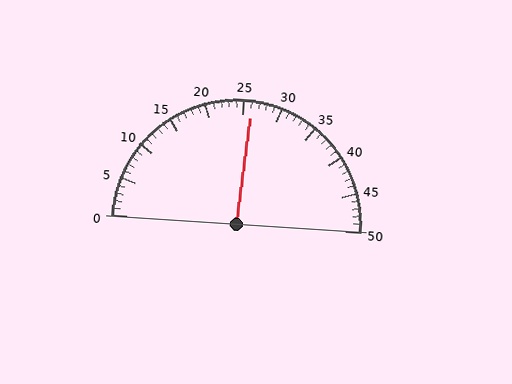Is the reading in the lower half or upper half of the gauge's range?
The reading is in the upper half of the range (0 to 50).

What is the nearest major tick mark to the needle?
The nearest major tick mark is 25.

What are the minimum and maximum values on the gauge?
The gauge ranges from 0 to 50.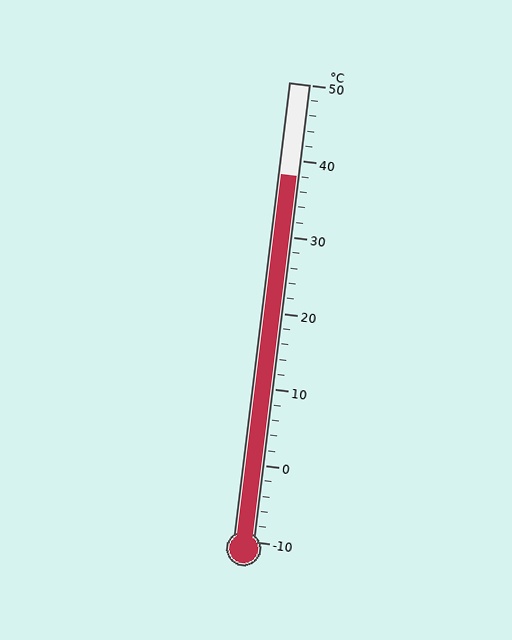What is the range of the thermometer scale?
The thermometer scale ranges from -10°C to 50°C.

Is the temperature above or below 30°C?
The temperature is above 30°C.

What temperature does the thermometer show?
The thermometer shows approximately 38°C.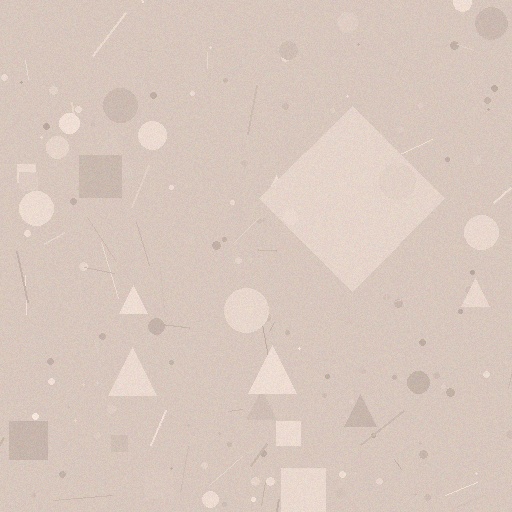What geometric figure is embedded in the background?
A diamond is embedded in the background.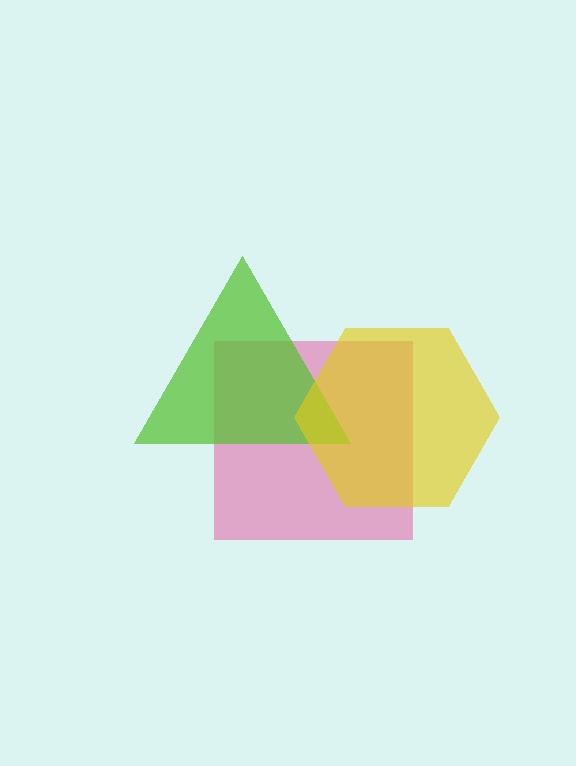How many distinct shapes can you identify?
There are 3 distinct shapes: a pink square, a lime triangle, a yellow hexagon.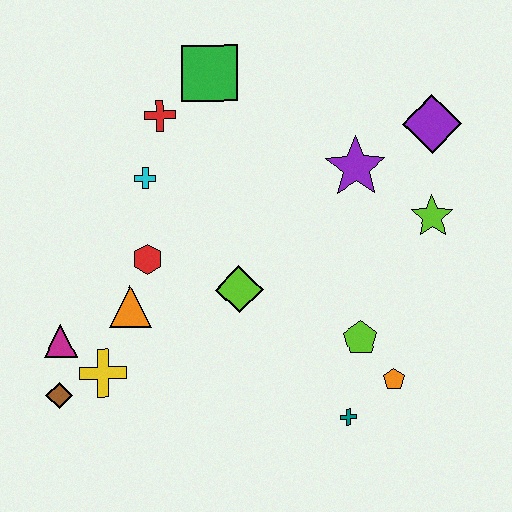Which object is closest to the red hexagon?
The orange triangle is closest to the red hexagon.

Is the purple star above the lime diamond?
Yes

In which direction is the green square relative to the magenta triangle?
The green square is above the magenta triangle.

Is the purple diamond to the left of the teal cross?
No